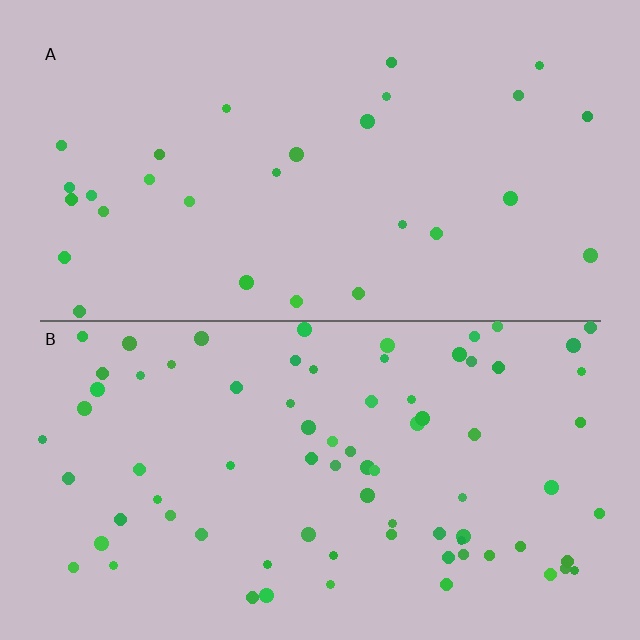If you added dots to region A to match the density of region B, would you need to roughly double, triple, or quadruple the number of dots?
Approximately triple.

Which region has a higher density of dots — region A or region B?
B (the bottom).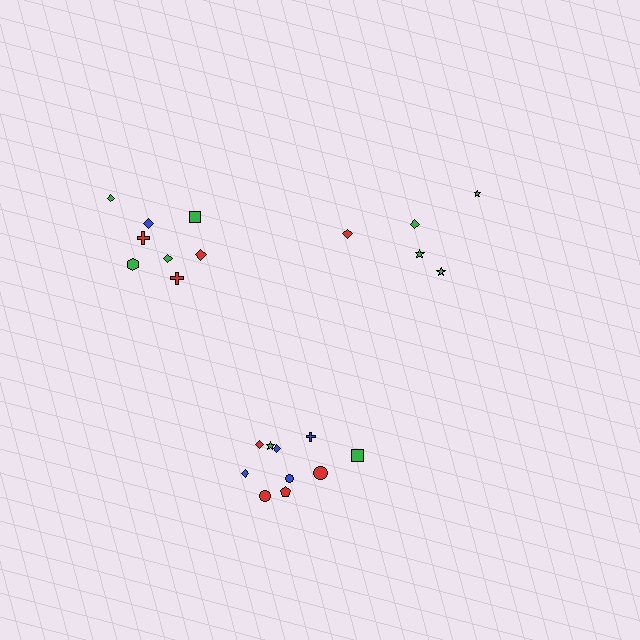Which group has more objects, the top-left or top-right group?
The top-left group.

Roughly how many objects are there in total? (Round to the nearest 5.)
Roughly 25 objects in total.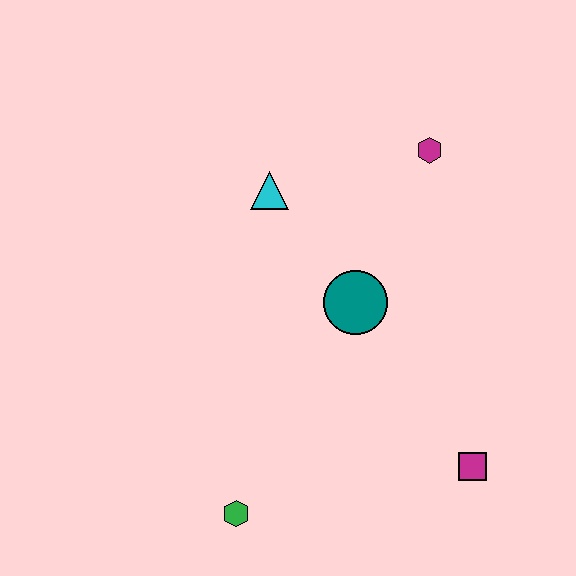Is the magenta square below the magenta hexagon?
Yes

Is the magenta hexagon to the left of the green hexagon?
No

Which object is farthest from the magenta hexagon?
The green hexagon is farthest from the magenta hexagon.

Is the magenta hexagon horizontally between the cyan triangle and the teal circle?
No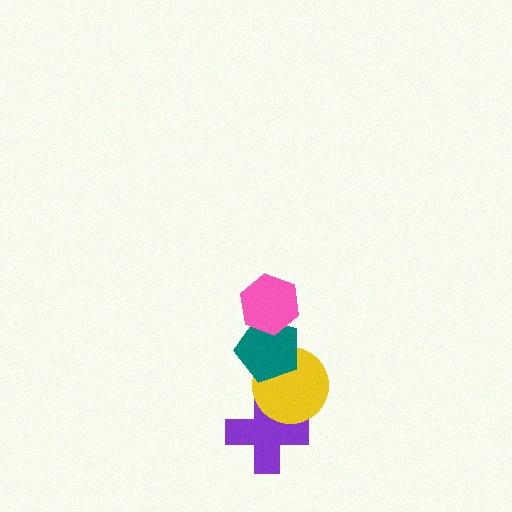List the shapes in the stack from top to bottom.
From top to bottom: the pink hexagon, the teal pentagon, the yellow circle, the purple cross.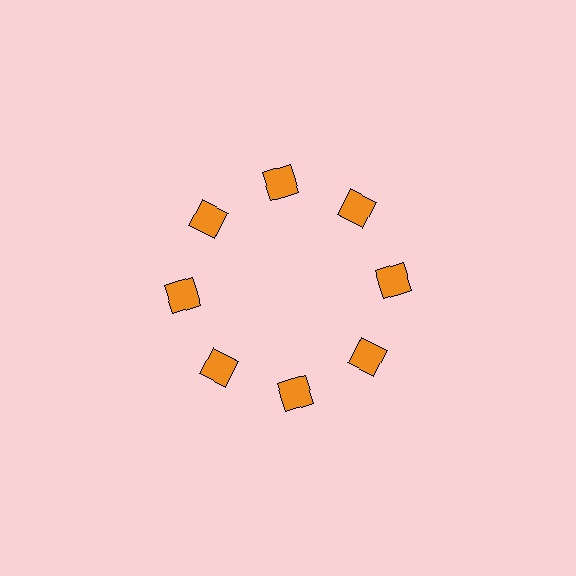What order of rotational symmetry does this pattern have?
This pattern has 8-fold rotational symmetry.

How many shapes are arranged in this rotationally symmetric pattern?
There are 8 shapes, arranged in 8 groups of 1.